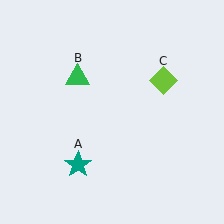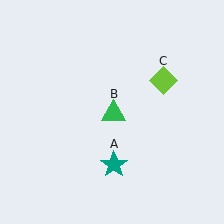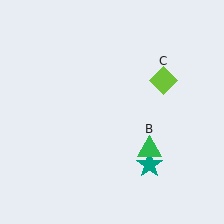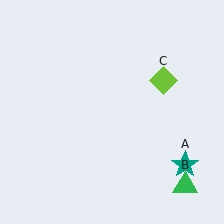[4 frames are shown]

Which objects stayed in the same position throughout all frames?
Lime diamond (object C) remained stationary.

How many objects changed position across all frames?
2 objects changed position: teal star (object A), green triangle (object B).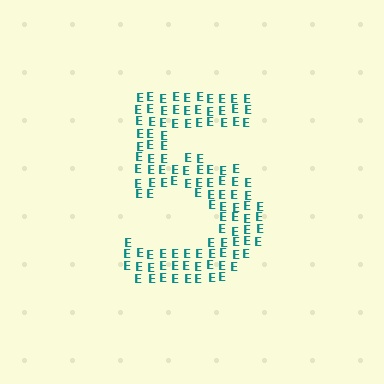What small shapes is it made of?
It is made of small letter E's.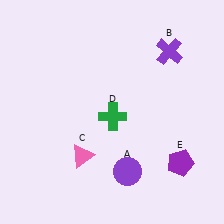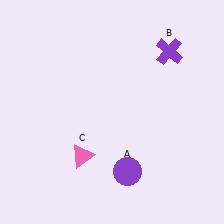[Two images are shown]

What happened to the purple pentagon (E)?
The purple pentagon (E) was removed in Image 2. It was in the bottom-right area of Image 1.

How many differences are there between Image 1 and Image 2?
There are 2 differences between the two images.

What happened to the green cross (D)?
The green cross (D) was removed in Image 2. It was in the bottom-right area of Image 1.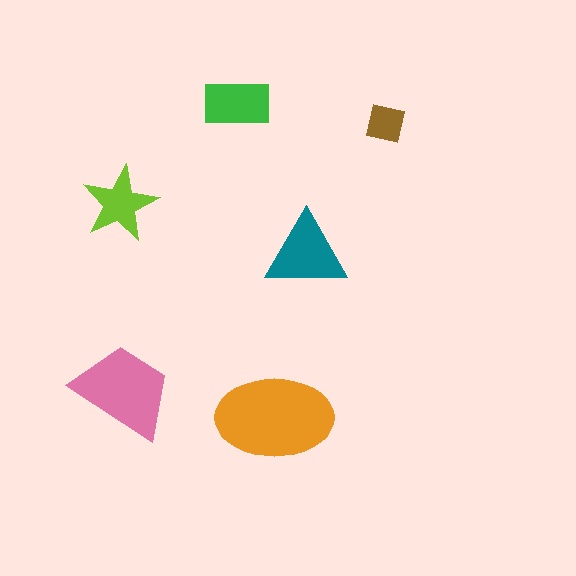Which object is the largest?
The orange ellipse.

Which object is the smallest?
The brown square.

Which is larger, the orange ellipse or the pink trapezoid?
The orange ellipse.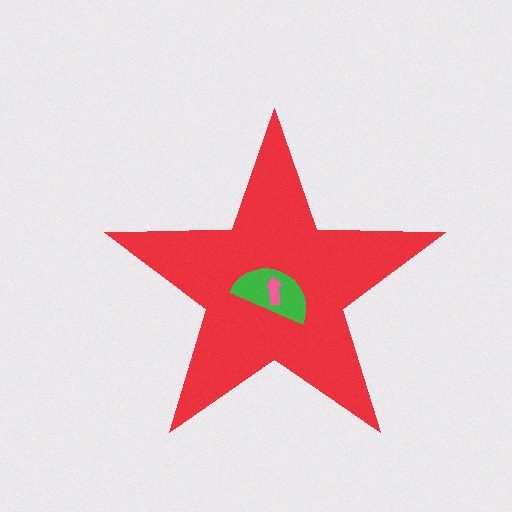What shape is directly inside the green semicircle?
The pink arrow.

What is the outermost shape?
The red star.